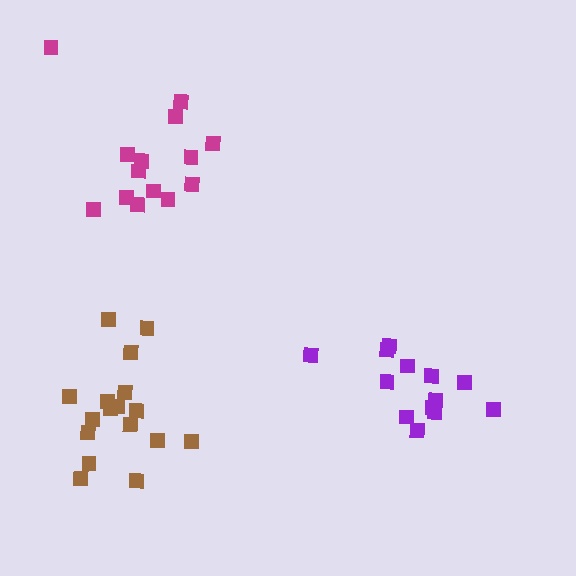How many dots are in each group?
Group 1: 14 dots, Group 2: 13 dots, Group 3: 17 dots (44 total).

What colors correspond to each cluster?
The clusters are colored: magenta, purple, brown.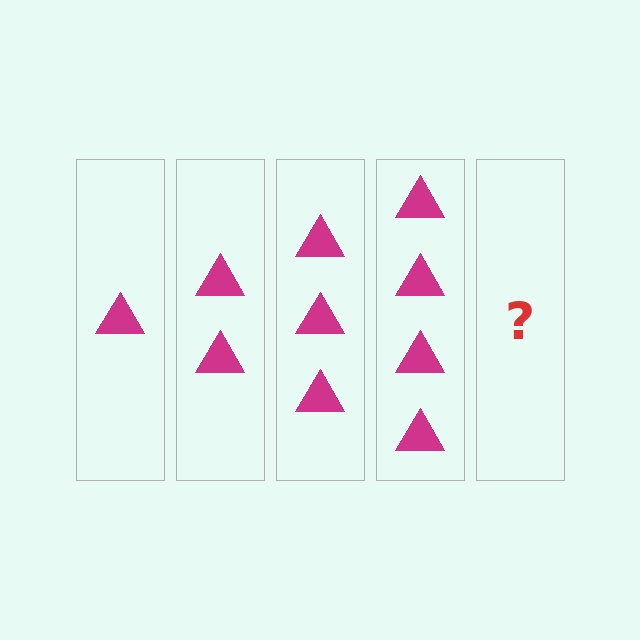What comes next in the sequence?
The next element should be 5 triangles.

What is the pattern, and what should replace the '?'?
The pattern is that each step adds one more triangle. The '?' should be 5 triangles.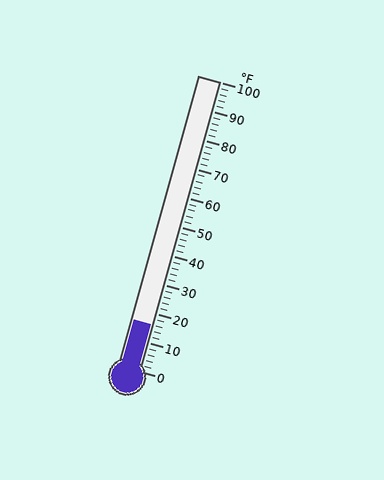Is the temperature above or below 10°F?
The temperature is above 10°F.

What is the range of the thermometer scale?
The thermometer scale ranges from 0°F to 100°F.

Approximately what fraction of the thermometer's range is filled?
The thermometer is filled to approximately 15% of its range.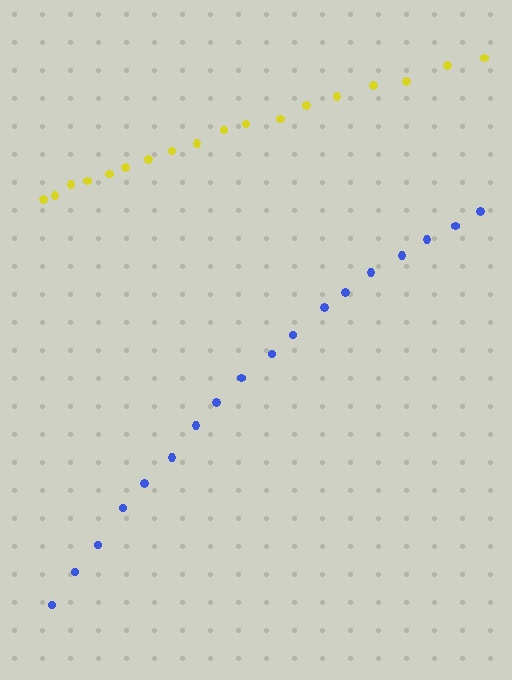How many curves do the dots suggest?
There are 2 distinct paths.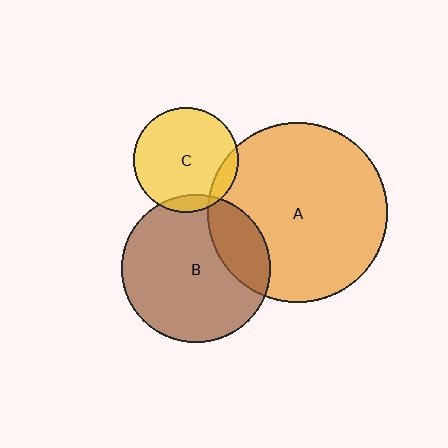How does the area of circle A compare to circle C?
Approximately 3.0 times.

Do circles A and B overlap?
Yes.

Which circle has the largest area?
Circle A (orange).